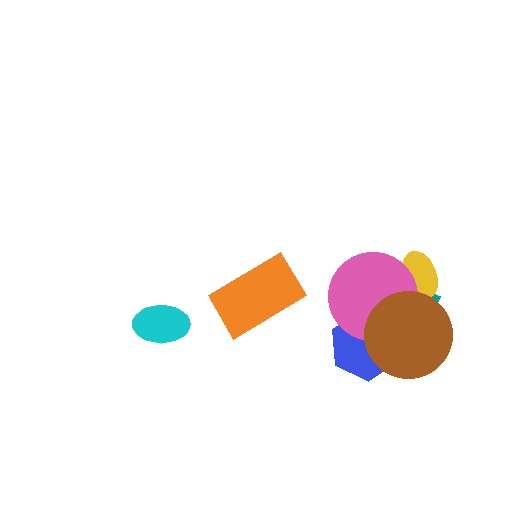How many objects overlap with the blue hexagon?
2 objects overlap with the blue hexagon.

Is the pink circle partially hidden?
Yes, it is partially covered by another shape.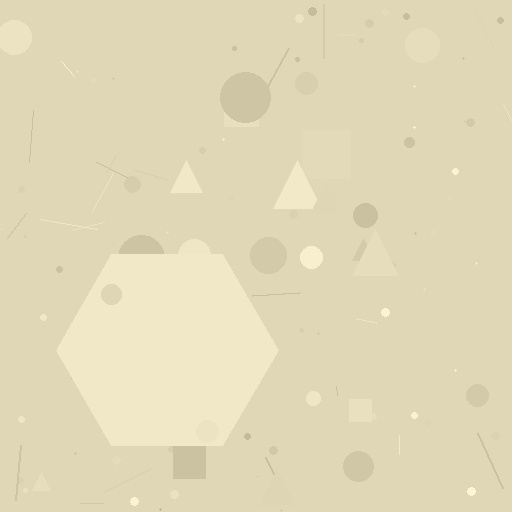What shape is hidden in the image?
A hexagon is hidden in the image.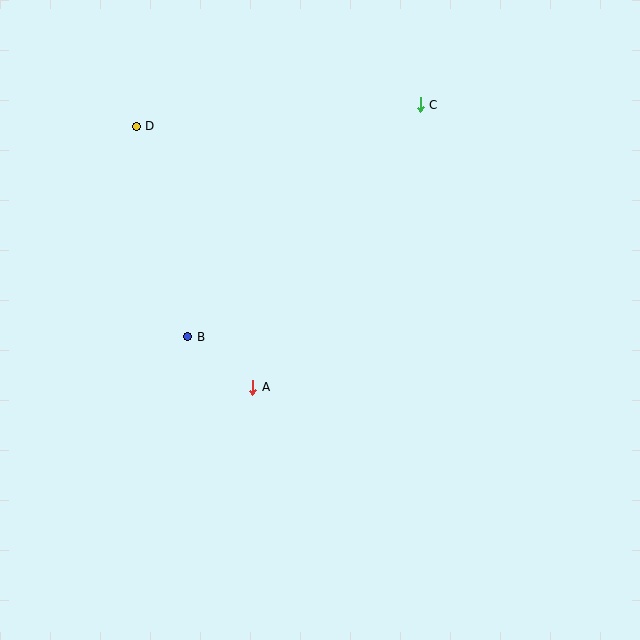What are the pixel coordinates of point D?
Point D is at (136, 126).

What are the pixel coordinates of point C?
Point C is at (420, 105).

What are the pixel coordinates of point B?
Point B is at (188, 337).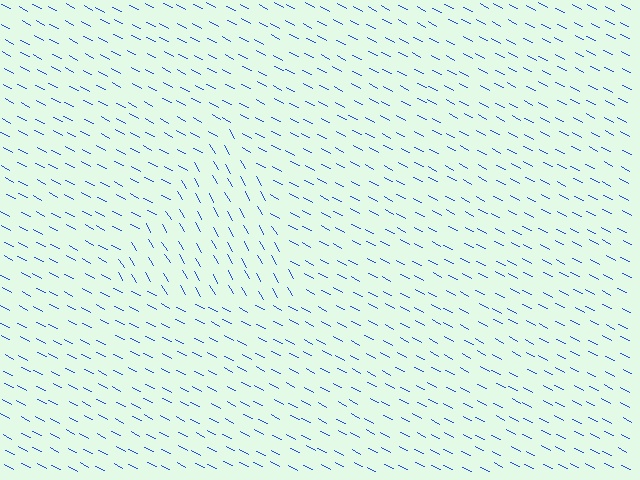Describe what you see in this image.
The image is filled with small blue line segments. A triangle region in the image has lines oriented differently from the surrounding lines, creating a visible texture boundary.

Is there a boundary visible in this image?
Yes, there is a texture boundary formed by a change in line orientation.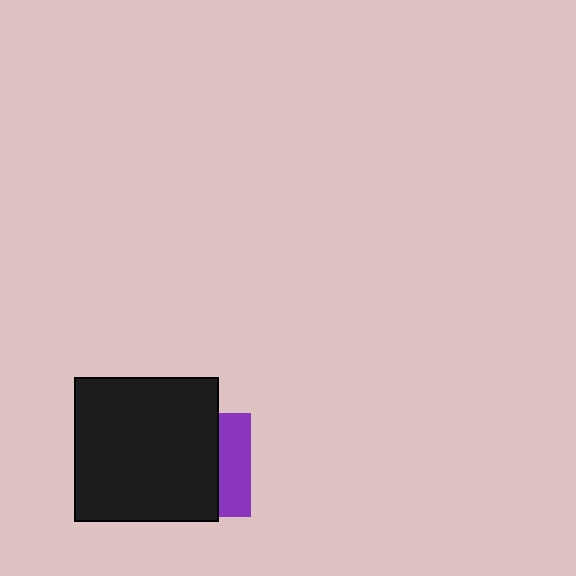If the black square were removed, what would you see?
You would see the complete purple square.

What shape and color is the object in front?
The object in front is a black square.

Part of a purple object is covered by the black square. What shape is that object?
It is a square.